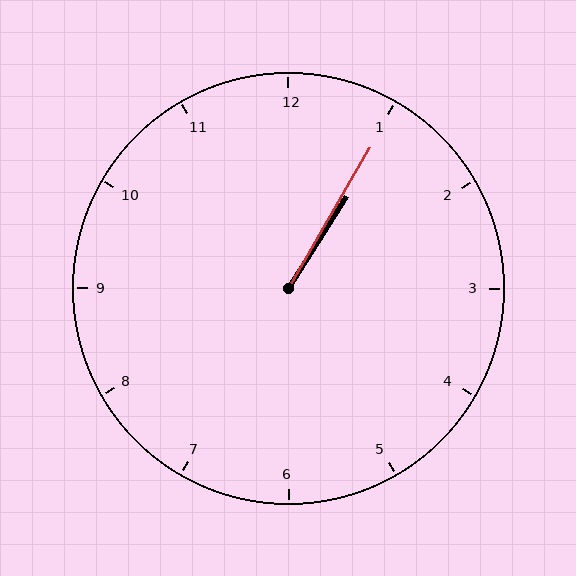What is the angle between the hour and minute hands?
Approximately 2 degrees.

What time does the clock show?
1:05.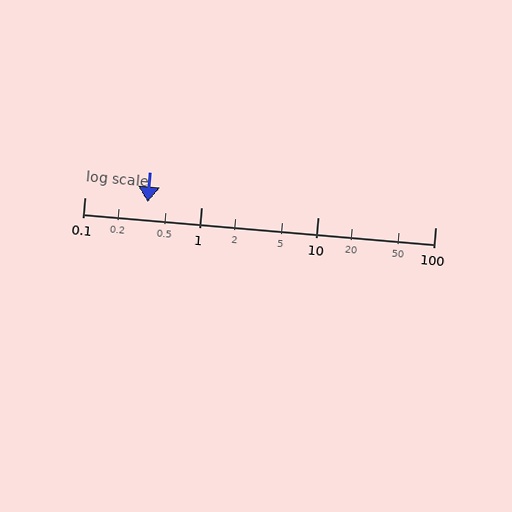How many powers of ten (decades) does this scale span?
The scale spans 3 decades, from 0.1 to 100.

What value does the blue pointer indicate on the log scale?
The pointer indicates approximately 0.35.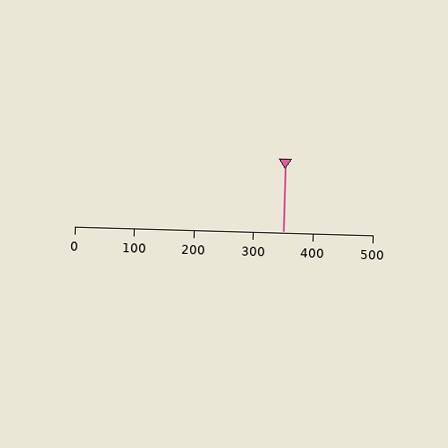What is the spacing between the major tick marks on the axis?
The major ticks are spaced 100 apart.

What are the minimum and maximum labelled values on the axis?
The axis runs from 0 to 500.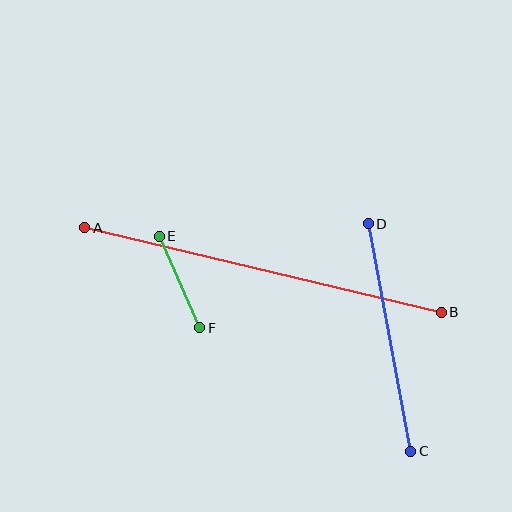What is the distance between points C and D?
The distance is approximately 231 pixels.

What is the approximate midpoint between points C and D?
The midpoint is at approximately (389, 338) pixels.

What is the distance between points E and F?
The distance is approximately 100 pixels.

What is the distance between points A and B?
The distance is approximately 366 pixels.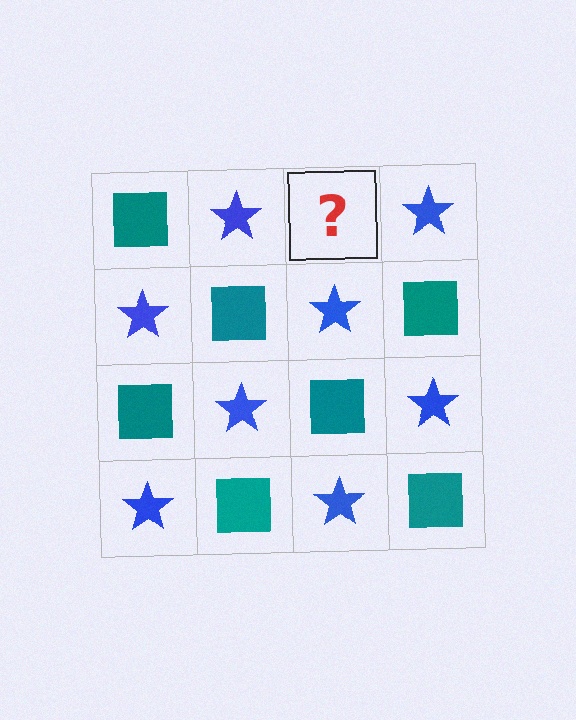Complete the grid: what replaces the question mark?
The question mark should be replaced with a teal square.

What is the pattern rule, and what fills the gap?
The rule is that it alternates teal square and blue star in a checkerboard pattern. The gap should be filled with a teal square.